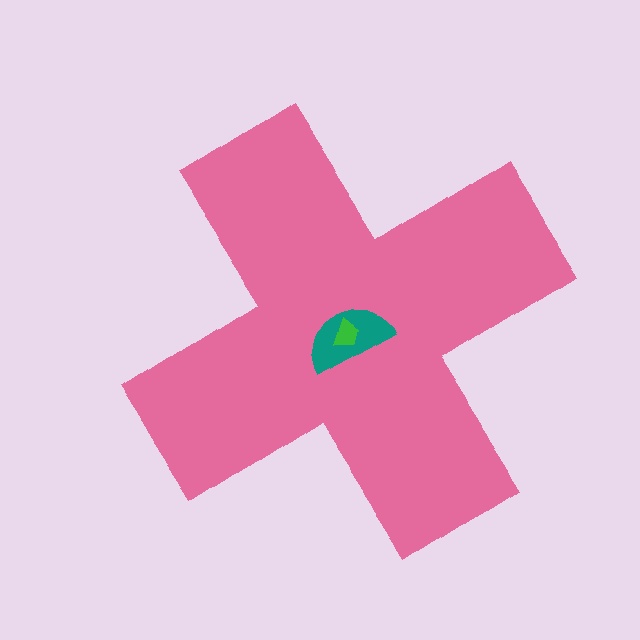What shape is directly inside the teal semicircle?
The green trapezoid.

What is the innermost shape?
The green trapezoid.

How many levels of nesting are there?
3.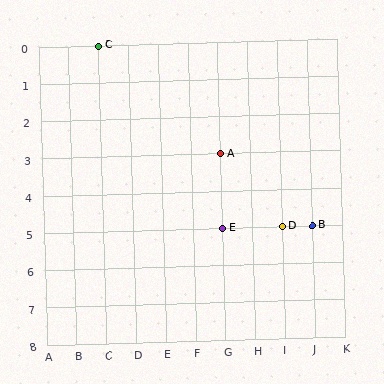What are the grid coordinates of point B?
Point B is at grid coordinates (J, 5).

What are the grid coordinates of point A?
Point A is at grid coordinates (G, 3).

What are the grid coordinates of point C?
Point C is at grid coordinates (C, 0).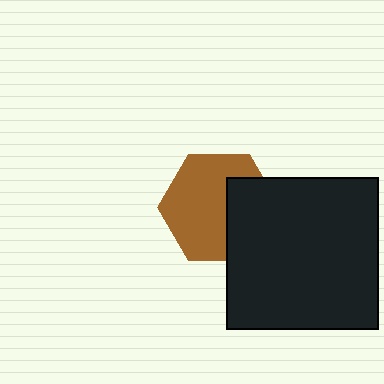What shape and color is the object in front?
The object in front is a black square.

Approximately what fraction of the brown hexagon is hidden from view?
Roughly 35% of the brown hexagon is hidden behind the black square.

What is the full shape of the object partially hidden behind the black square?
The partially hidden object is a brown hexagon.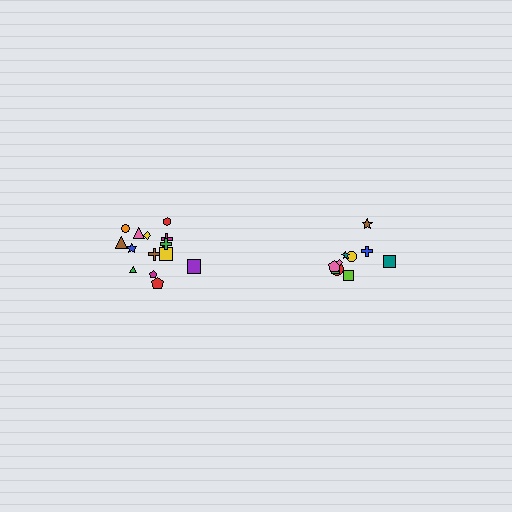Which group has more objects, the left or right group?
The left group.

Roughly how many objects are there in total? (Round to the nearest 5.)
Roughly 25 objects in total.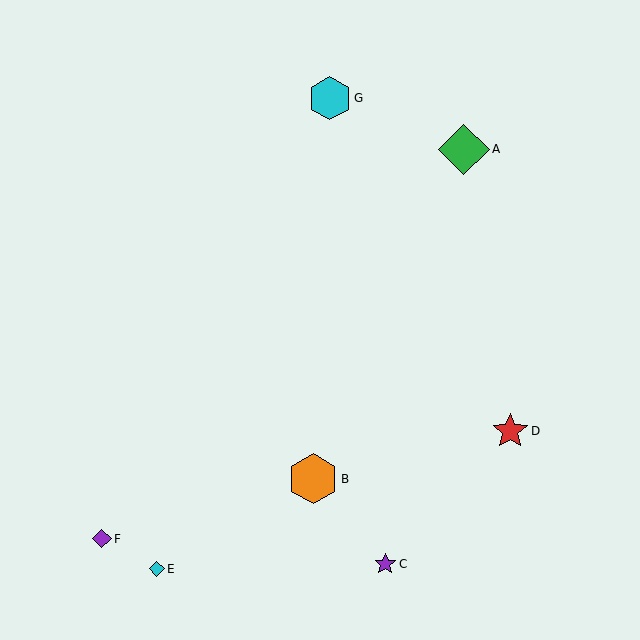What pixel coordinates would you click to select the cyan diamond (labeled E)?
Click at (157, 569) to select the cyan diamond E.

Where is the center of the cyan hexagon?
The center of the cyan hexagon is at (330, 98).